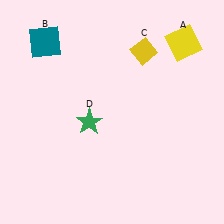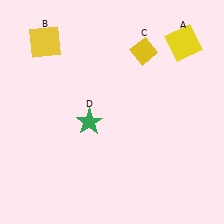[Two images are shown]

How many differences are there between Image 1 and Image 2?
There is 1 difference between the two images.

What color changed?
The square (B) changed from teal in Image 1 to yellow in Image 2.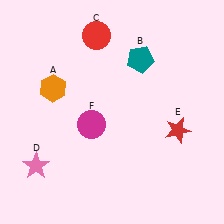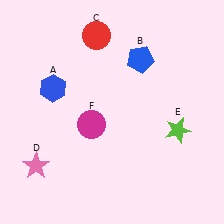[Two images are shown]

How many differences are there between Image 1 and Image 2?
There are 3 differences between the two images.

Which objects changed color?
A changed from orange to blue. B changed from teal to blue. E changed from red to lime.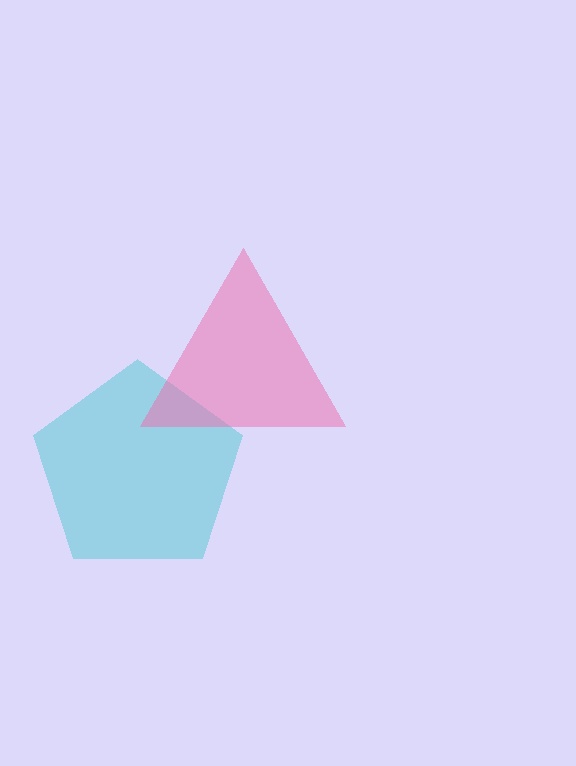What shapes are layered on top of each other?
The layered shapes are: a cyan pentagon, a pink triangle.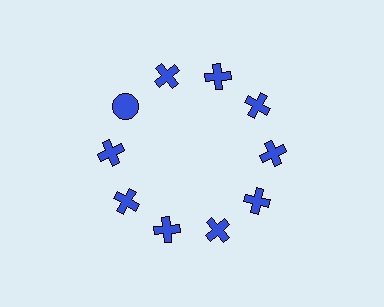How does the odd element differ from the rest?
It has a different shape: circle instead of cross.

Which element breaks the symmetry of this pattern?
The blue circle at roughly the 10 o'clock position breaks the symmetry. All other shapes are blue crosses.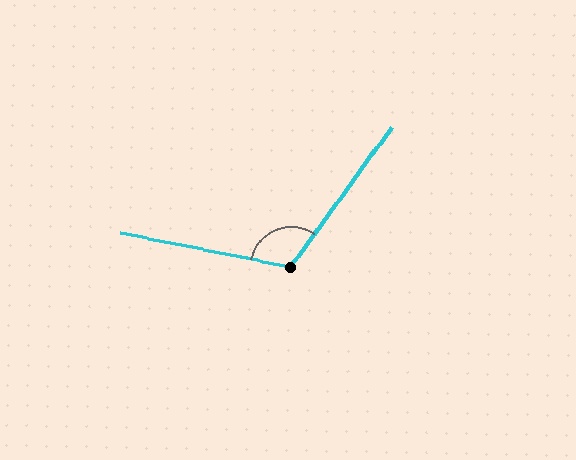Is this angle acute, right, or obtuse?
It is obtuse.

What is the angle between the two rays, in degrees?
Approximately 115 degrees.